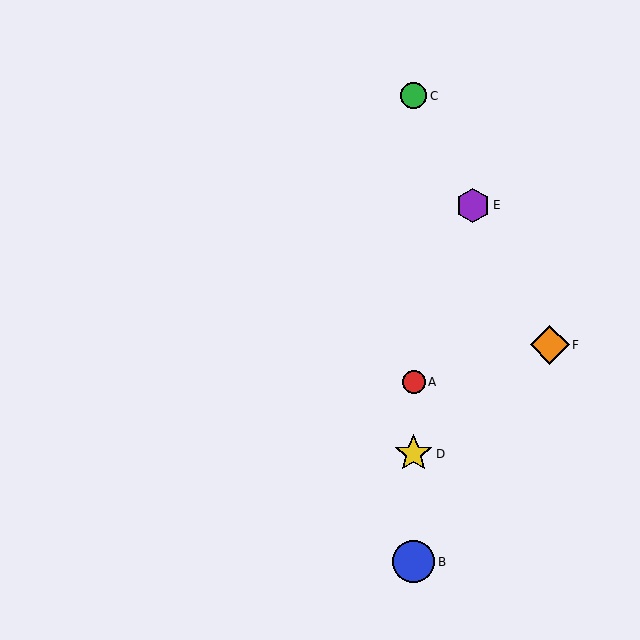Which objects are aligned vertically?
Objects A, B, C, D are aligned vertically.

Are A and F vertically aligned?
No, A is at x≈414 and F is at x≈550.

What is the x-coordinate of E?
Object E is at x≈473.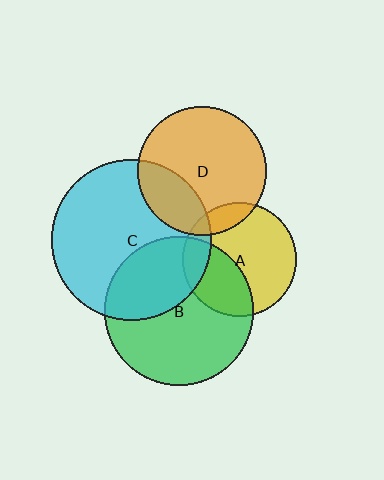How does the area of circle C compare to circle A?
Approximately 2.0 times.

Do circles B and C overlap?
Yes.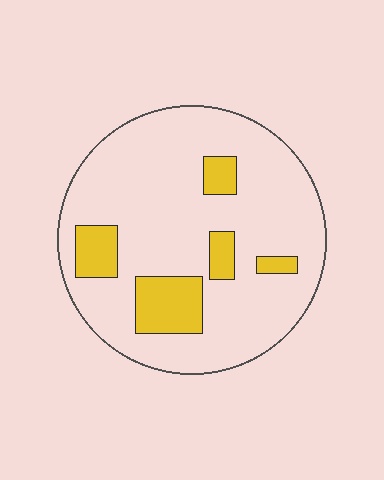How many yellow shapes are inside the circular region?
5.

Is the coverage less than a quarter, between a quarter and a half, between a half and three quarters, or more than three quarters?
Less than a quarter.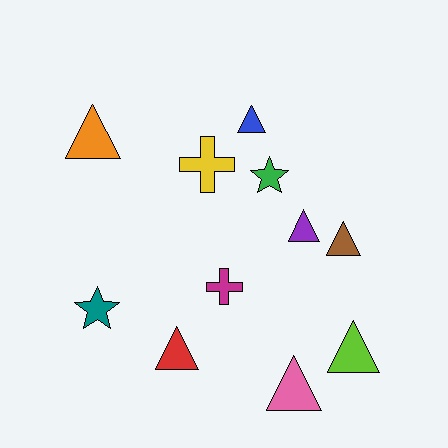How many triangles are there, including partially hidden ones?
There are 7 triangles.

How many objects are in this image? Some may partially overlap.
There are 11 objects.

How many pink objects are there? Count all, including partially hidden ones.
There is 1 pink object.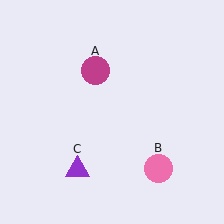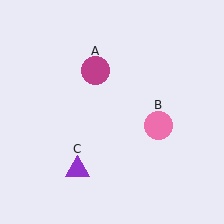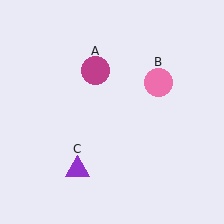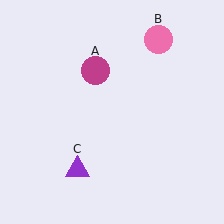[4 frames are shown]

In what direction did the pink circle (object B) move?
The pink circle (object B) moved up.